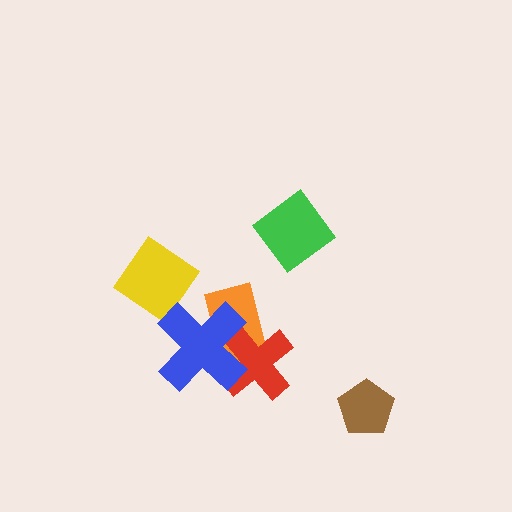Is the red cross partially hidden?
Yes, it is partially covered by another shape.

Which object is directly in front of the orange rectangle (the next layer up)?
The red cross is directly in front of the orange rectangle.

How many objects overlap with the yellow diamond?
0 objects overlap with the yellow diamond.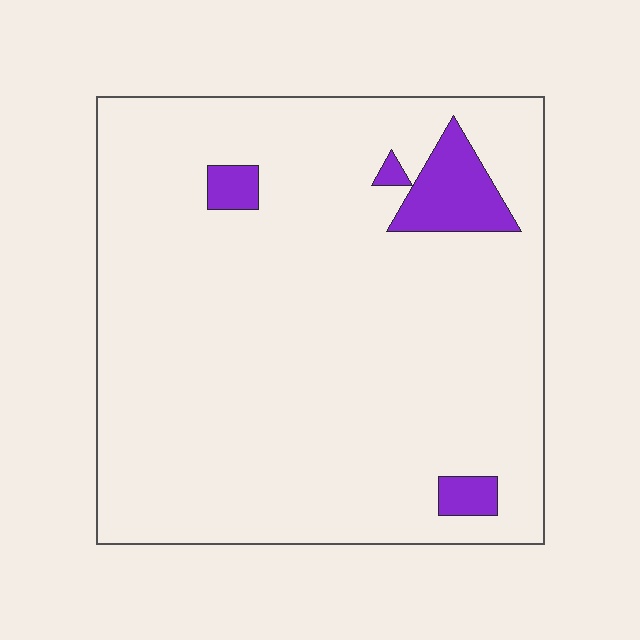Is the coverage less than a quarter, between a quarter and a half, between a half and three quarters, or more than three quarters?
Less than a quarter.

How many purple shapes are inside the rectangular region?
4.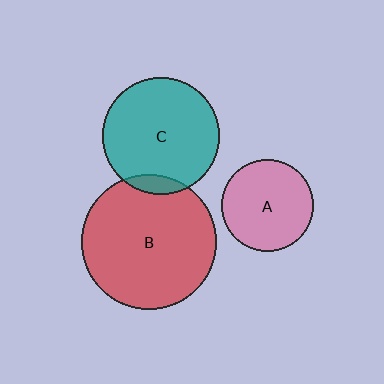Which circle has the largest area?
Circle B (red).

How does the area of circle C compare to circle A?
Approximately 1.6 times.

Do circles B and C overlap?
Yes.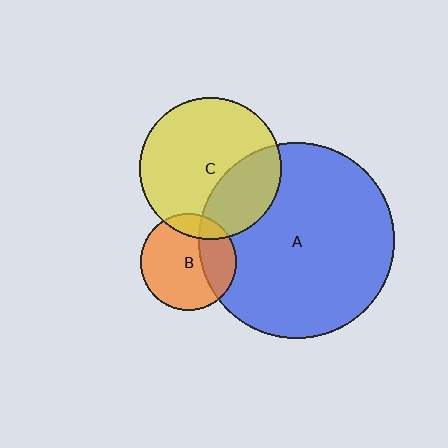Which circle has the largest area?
Circle A (blue).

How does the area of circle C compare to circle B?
Approximately 2.1 times.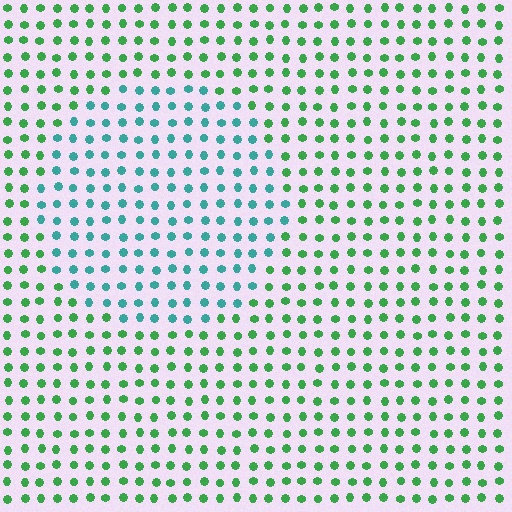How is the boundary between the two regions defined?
The boundary is defined purely by a slight shift in hue (about 46 degrees). Spacing, size, and orientation are identical on both sides.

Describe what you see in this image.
The image is filled with small green elements in a uniform arrangement. A circle-shaped region is visible where the elements are tinted to a slightly different hue, forming a subtle color boundary.